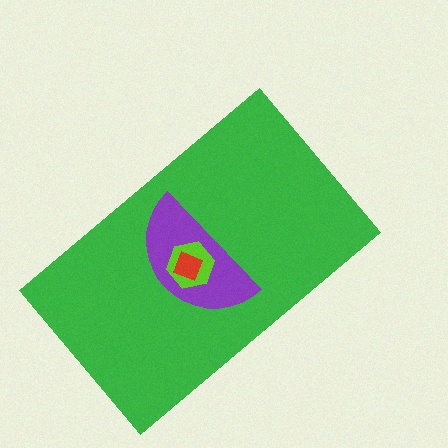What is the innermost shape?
The red square.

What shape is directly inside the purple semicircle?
The lime hexagon.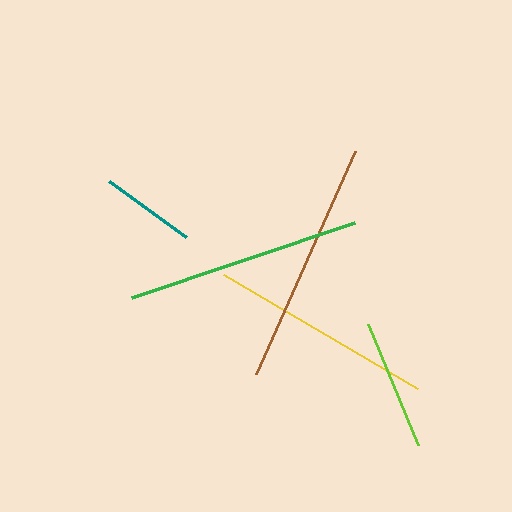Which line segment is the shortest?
The teal line is the shortest at approximately 96 pixels.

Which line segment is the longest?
The brown line is the longest at approximately 244 pixels.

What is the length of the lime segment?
The lime segment is approximately 130 pixels long.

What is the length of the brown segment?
The brown segment is approximately 244 pixels long.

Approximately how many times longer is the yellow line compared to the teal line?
The yellow line is approximately 2.3 times the length of the teal line.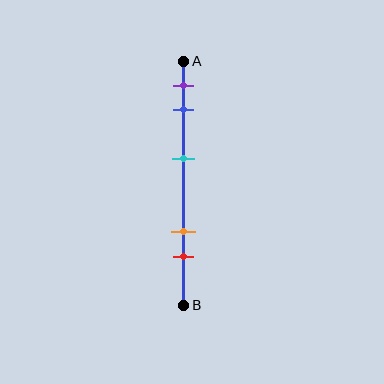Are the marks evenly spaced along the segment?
No, the marks are not evenly spaced.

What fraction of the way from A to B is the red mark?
The red mark is approximately 80% (0.8) of the way from A to B.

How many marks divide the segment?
There are 5 marks dividing the segment.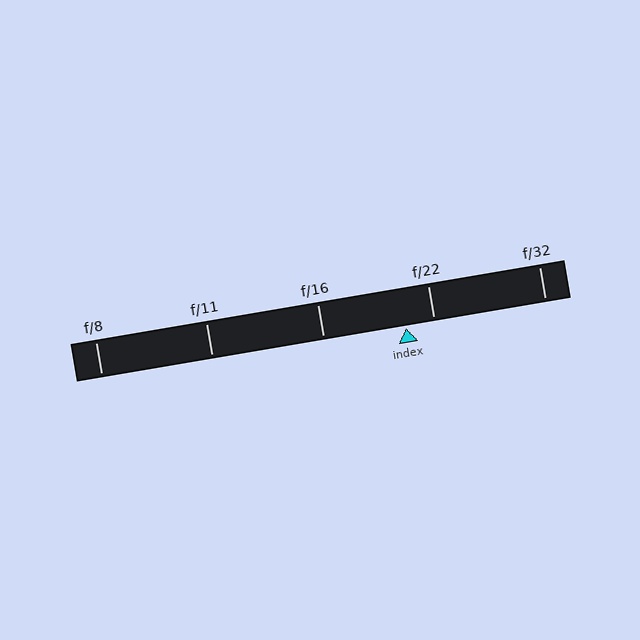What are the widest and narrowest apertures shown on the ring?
The widest aperture shown is f/8 and the narrowest is f/32.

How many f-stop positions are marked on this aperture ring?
There are 5 f-stop positions marked.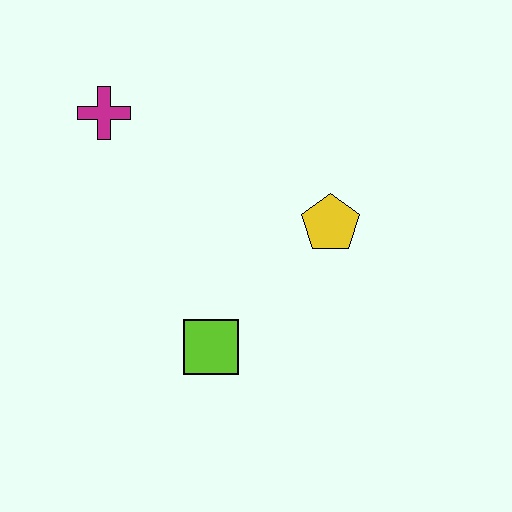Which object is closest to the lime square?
The yellow pentagon is closest to the lime square.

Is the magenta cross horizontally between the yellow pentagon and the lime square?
No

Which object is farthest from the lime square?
The magenta cross is farthest from the lime square.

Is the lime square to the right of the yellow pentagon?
No